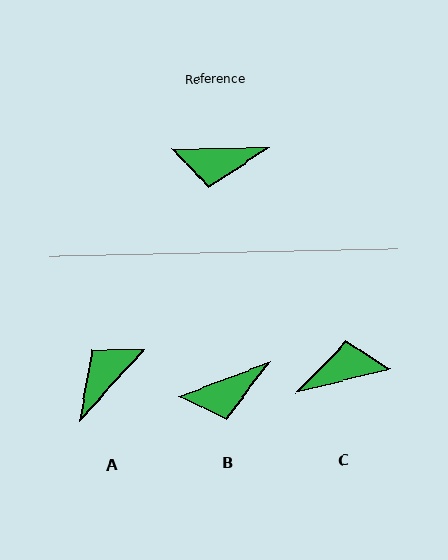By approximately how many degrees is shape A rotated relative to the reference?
Approximately 133 degrees clockwise.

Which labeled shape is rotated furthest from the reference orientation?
C, about 166 degrees away.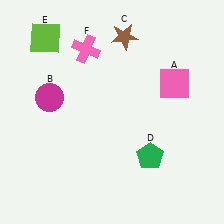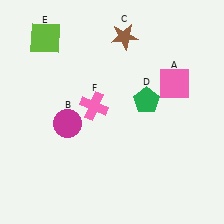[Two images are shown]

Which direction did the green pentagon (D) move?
The green pentagon (D) moved up.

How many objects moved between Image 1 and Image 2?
3 objects moved between the two images.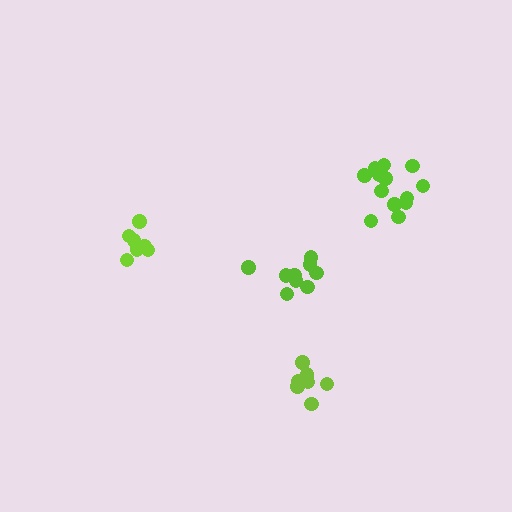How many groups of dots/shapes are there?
There are 4 groups.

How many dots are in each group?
Group 1: 13 dots, Group 2: 9 dots, Group 3: 8 dots, Group 4: 7 dots (37 total).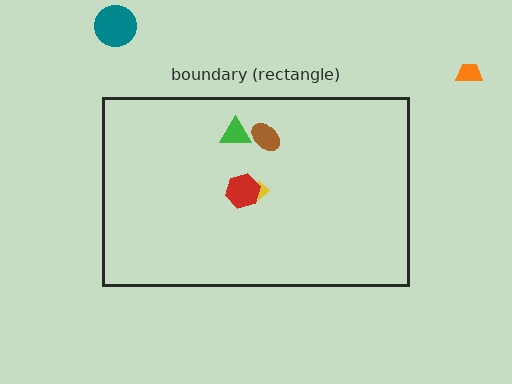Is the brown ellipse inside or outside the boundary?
Inside.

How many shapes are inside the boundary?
4 inside, 2 outside.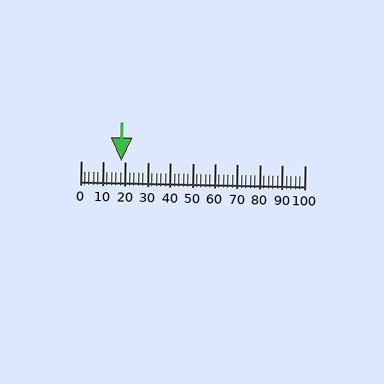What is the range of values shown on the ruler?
The ruler shows values from 0 to 100.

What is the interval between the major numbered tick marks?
The major tick marks are spaced 10 units apart.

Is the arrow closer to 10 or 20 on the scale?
The arrow is closer to 20.